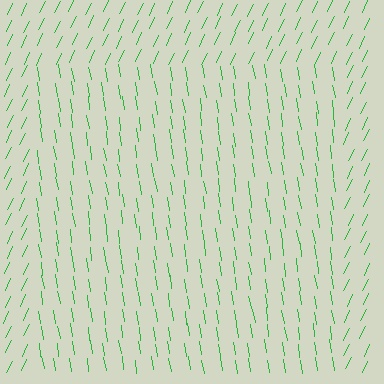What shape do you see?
I see a rectangle.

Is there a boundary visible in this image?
Yes, there is a texture boundary formed by a change in line orientation.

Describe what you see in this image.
The image is filled with small green line segments. A rectangle region in the image has lines oriented differently from the surrounding lines, creating a visible texture boundary.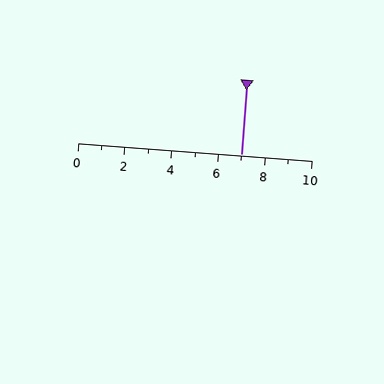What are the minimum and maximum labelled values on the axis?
The axis runs from 0 to 10.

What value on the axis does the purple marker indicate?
The marker indicates approximately 7.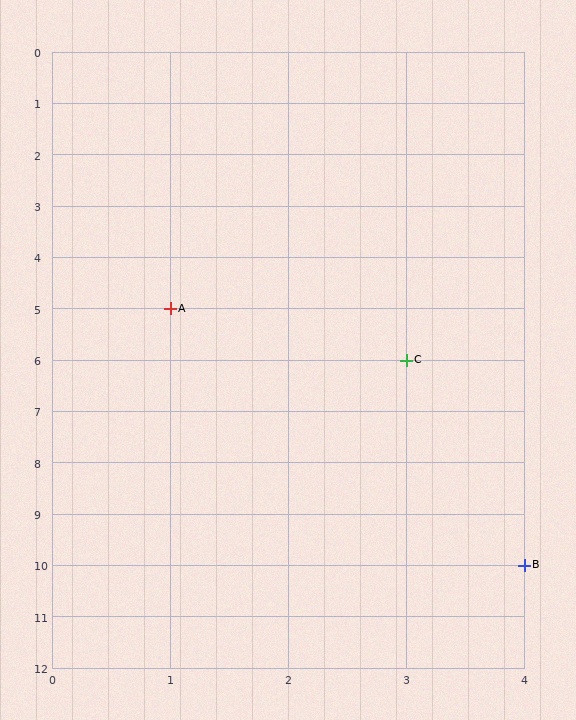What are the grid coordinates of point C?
Point C is at grid coordinates (3, 6).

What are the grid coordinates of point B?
Point B is at grid coordinates (4, 10).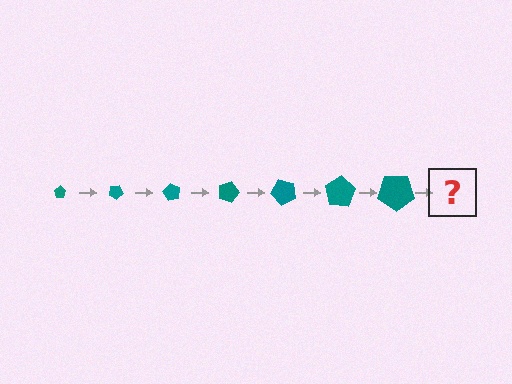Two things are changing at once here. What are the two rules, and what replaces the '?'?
The two rules are that the pentagon grows larger each step and it rotates 30 degrees each step. The '?' should be a pentagon, larger than the previous one and rotated 210 degrees from the start.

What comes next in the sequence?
The next element should be a pentagon, larger than the previous one and rotated 210 degrees from the start.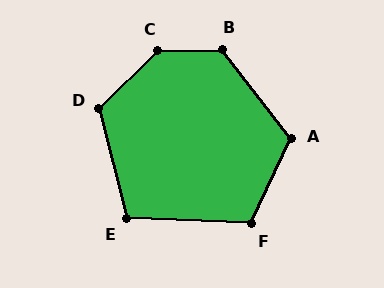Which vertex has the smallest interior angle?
E, at approximately 106 degrees.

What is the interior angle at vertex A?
Approximately 117 degrees (obtuse).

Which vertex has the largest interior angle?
C, at approximately 136 degrees.